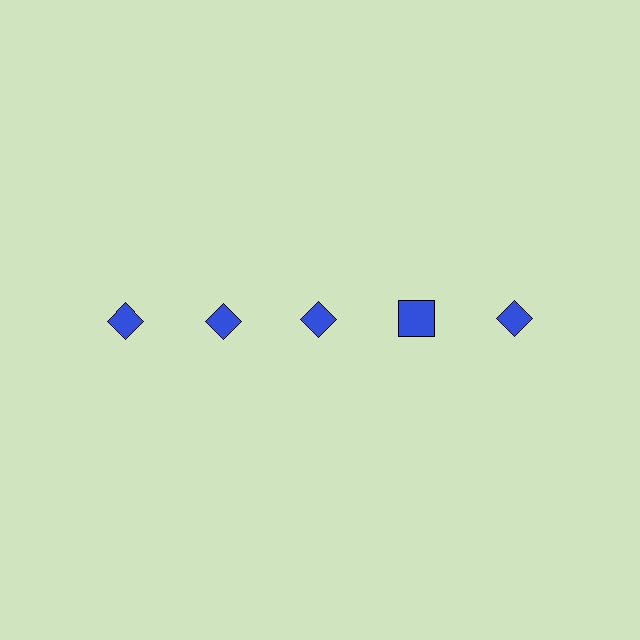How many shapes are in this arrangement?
There are 5 shapes arranged in a grid pattern.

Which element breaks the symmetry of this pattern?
The blue square in the top row, second from right column breaks the symmetry. All other shapes are blue diamonds.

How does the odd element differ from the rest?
It has a different shape: square instead of diamond.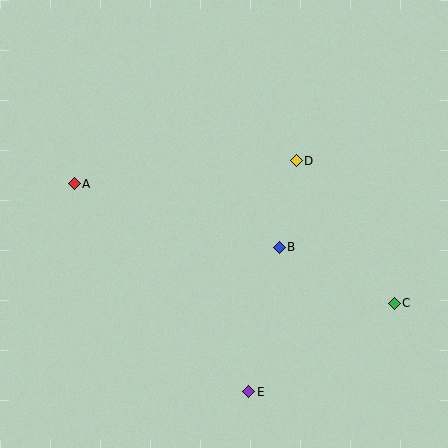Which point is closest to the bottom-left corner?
Point E is closest to the bottom-left corner.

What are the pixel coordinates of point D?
Point D is at (296, 161).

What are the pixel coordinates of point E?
Point E is at (249, 392).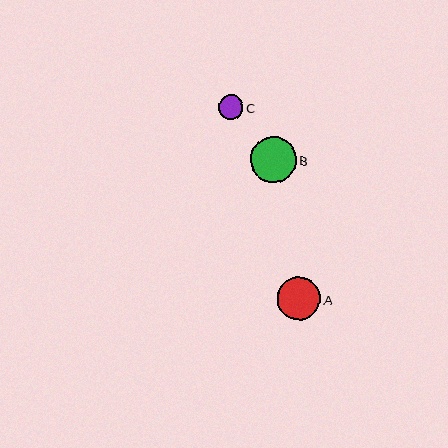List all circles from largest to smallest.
From largest to smallest: B, A, C.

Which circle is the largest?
Circle B is the largest with a size of approximately 45 pixels.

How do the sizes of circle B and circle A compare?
Circle B and circle A are approximately the same size.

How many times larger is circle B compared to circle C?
Circle B is approximately 1.9 times the size of circle C.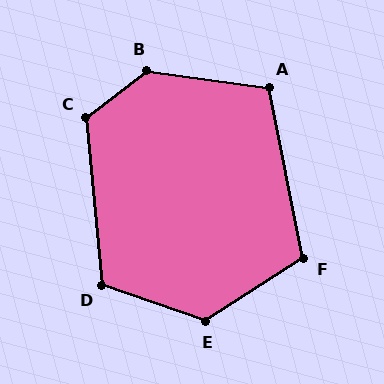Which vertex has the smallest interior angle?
A, at approximately 109 degrees.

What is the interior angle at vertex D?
Approximately 114 degrees (obtuse).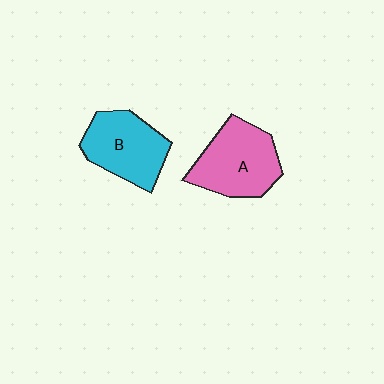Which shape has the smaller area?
Shape B (cyan).